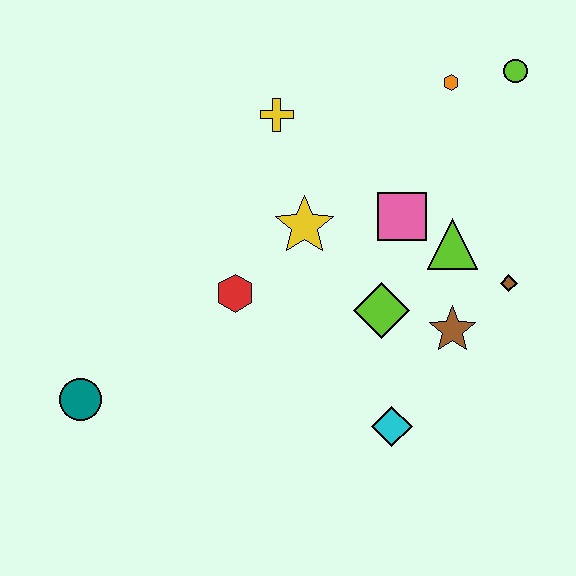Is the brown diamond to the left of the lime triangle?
No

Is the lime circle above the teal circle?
Yes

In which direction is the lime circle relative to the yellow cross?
The lime circle is to the right of the yellow cross.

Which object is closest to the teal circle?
The red hexagon is closest to the teal circle.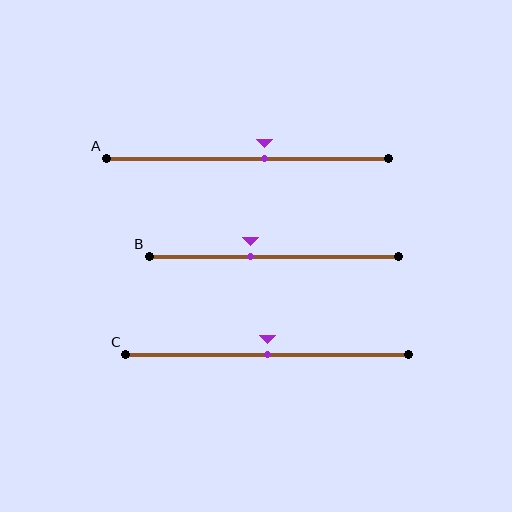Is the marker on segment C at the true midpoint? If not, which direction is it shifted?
Yes, the marker on segment C is at the true midpoint.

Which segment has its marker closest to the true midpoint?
Segment C has its marker closest to the true midpoint.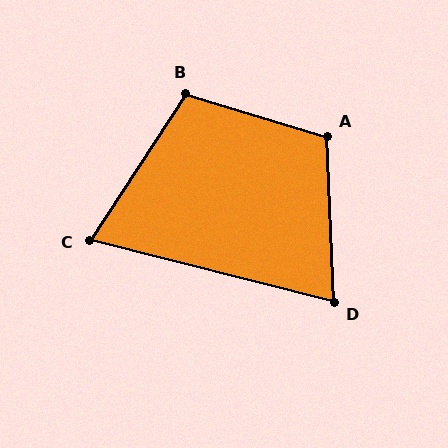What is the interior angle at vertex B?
Approximately 107 degrees (obtuse).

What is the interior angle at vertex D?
Approximately 73 degrees (acute).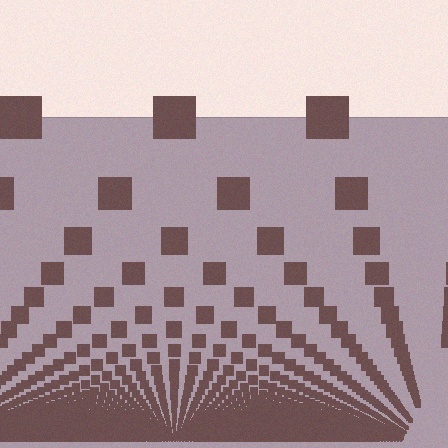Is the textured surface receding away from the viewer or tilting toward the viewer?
The surface appears to tilt toward the viewer. Texture elements get larger and sparser toward the top.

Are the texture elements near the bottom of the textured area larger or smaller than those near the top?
Smaller. The gradient is inverted — elements near the bottom are smaller and denser.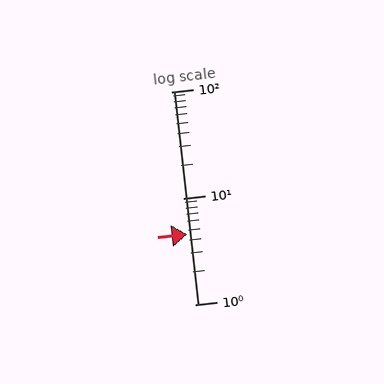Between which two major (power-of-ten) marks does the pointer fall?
The pointer is between 1 and 10.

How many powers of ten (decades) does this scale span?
The scale spans 2 decades, from 1 to 100.